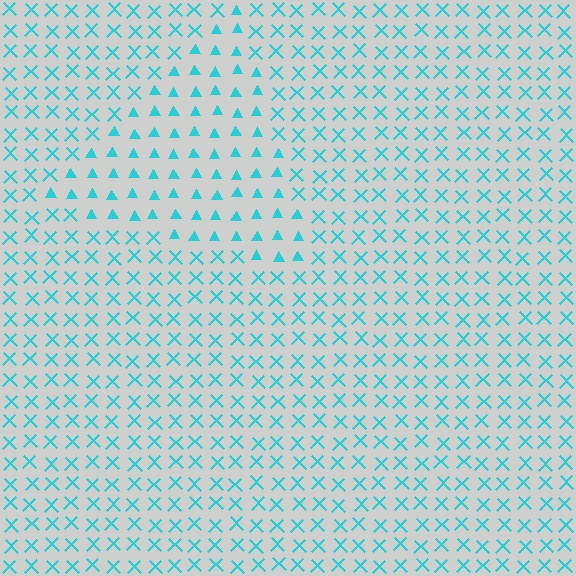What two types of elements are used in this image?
The image uses triangles inside the triangle region and X marks outside it.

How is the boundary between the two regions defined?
The boundary is defined by a change in element shape: triangles inside vs. X marks outside. All elements share the same color and spacing.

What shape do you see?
I see a triangle.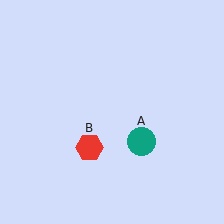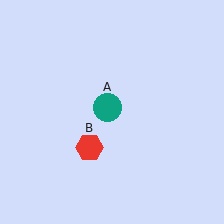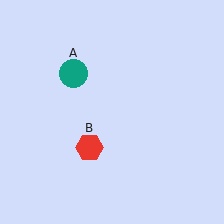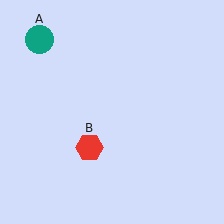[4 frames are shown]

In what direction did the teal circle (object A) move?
The teal circle (object A) moved up and to the left.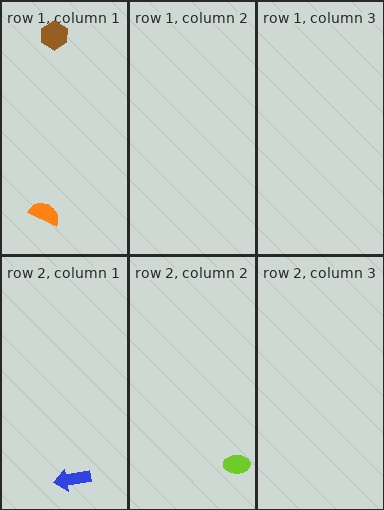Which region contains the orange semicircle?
The row 1, column 1 region.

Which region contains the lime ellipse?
The row 2, column 2 region.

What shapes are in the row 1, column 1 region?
The brown hexagon, the orange semicircle.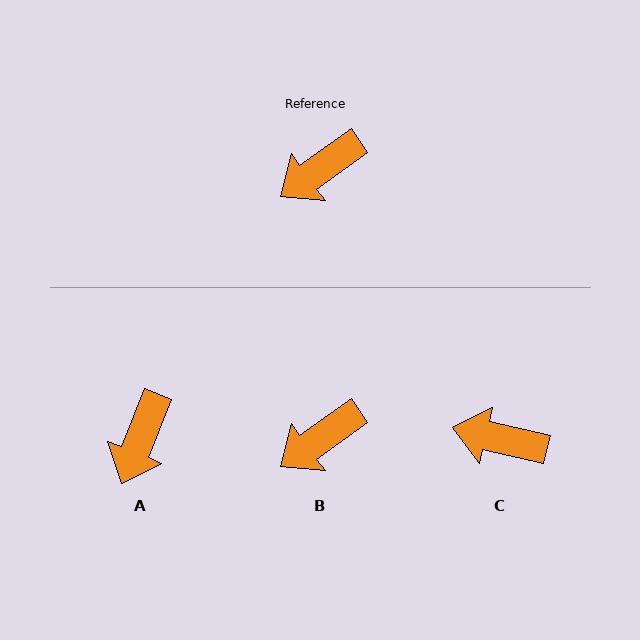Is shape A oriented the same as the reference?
No, it is off by about 33 degrees.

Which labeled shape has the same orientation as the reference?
B.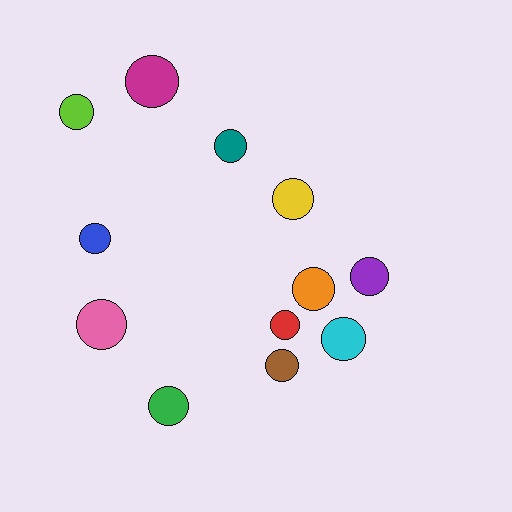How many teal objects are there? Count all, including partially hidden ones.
There is 1 teal object.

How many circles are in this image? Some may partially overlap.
There are 12 circles.